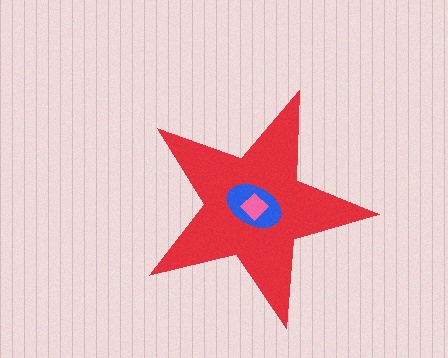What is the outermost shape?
The red star.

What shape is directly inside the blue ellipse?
The pink diamond.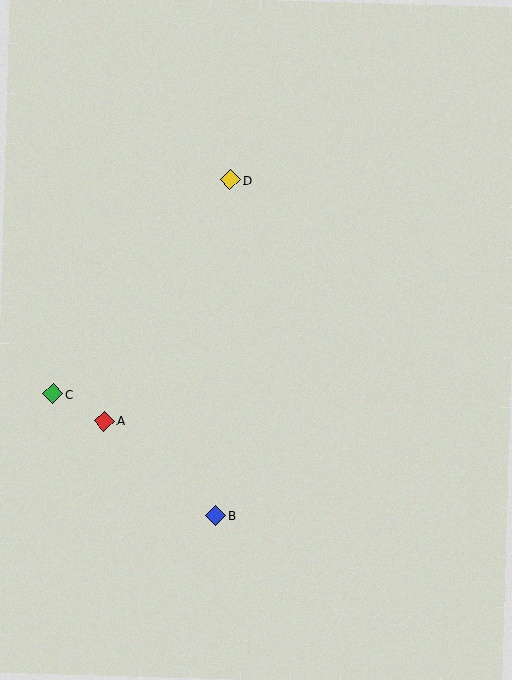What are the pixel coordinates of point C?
Point C is at (53, 394).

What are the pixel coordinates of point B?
Point B is at (216, 516).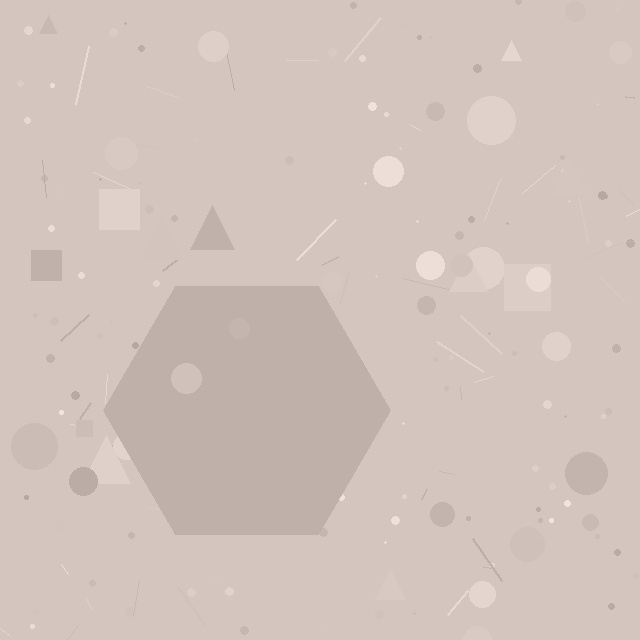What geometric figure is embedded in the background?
A hexagon is embedded in the background.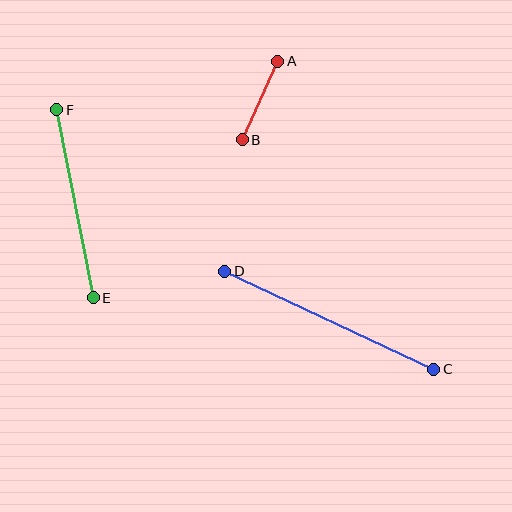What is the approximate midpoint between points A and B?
The midpoint is at approximately (260, 101) pixels.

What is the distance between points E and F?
The distance is approximately 191 pixels.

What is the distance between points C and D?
The distance is approximately 231 pixels.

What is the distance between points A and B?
The distance is approximately 86 pixels.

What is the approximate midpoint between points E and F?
The midpoint is at approximately (75, 204) pixels.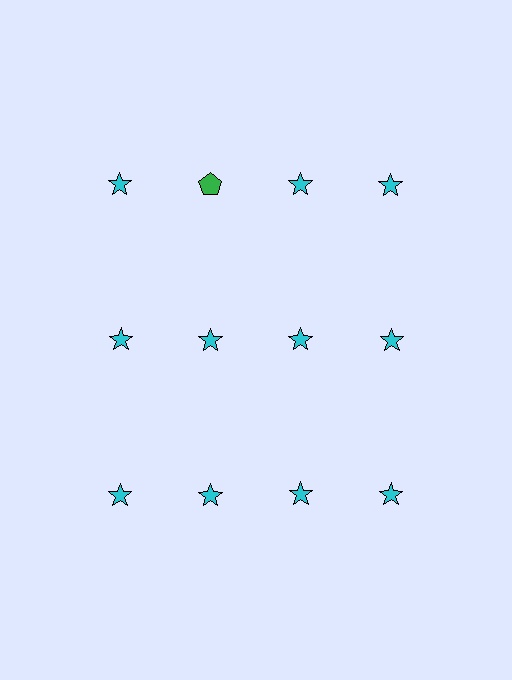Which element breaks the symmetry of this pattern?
The green pentagon in the top row, second from left column breaks the symmetry. All other shapes are cyan stars.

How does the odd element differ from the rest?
It differs in both color (green instead of cyan) and shape (pentagon instead of star).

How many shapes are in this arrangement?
There are 12 shapes arranged in a grid pattern.